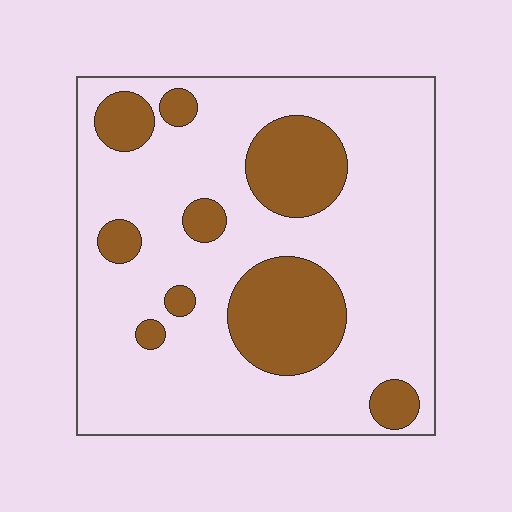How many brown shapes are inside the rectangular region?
9.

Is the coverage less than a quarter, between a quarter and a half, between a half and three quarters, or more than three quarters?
Less than a quarter.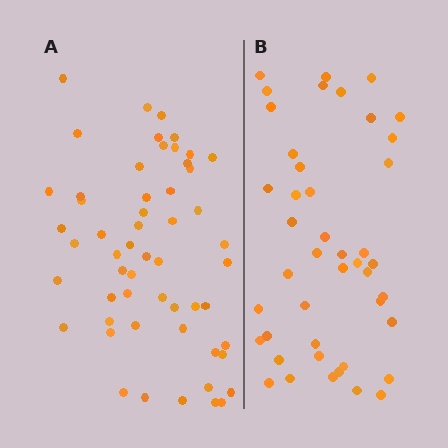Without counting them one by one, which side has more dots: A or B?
Region A (the left region) has more dots.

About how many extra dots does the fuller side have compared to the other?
Region A has roughly 12 or so more dots than region B.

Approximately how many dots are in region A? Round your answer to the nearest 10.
About 60 dots. (The exact count is 55, which rounds to 60.)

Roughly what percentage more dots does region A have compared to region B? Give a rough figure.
About 25% more.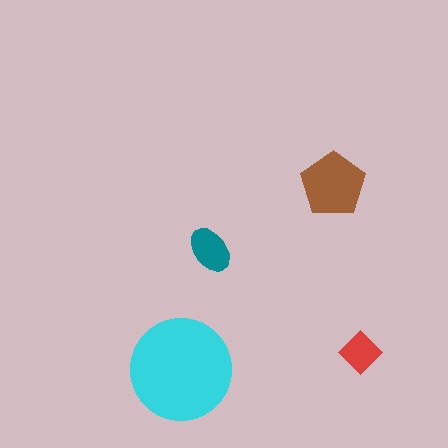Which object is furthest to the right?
The red diamond is rightmost.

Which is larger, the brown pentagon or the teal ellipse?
The brown pentagon.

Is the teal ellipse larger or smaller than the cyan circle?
Smaller.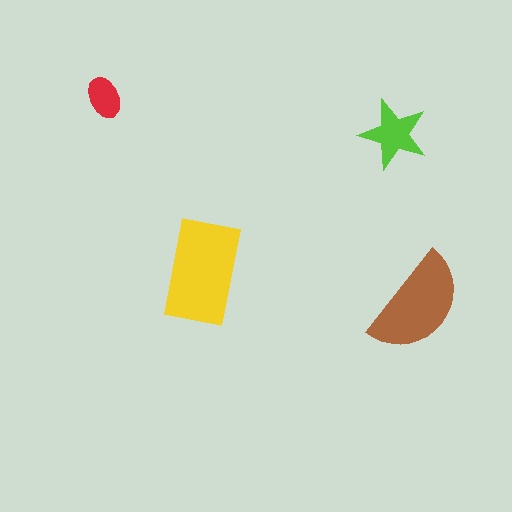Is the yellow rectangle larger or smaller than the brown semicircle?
Larger.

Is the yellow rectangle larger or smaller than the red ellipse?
Larger.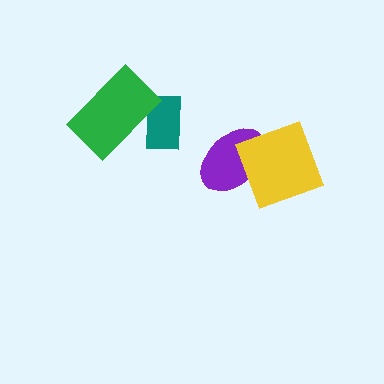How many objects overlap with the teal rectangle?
1 object overlaps with the teal rectangle.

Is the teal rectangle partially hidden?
Yes, it is partially covered by another shape.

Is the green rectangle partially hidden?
No, no other shape covers it.